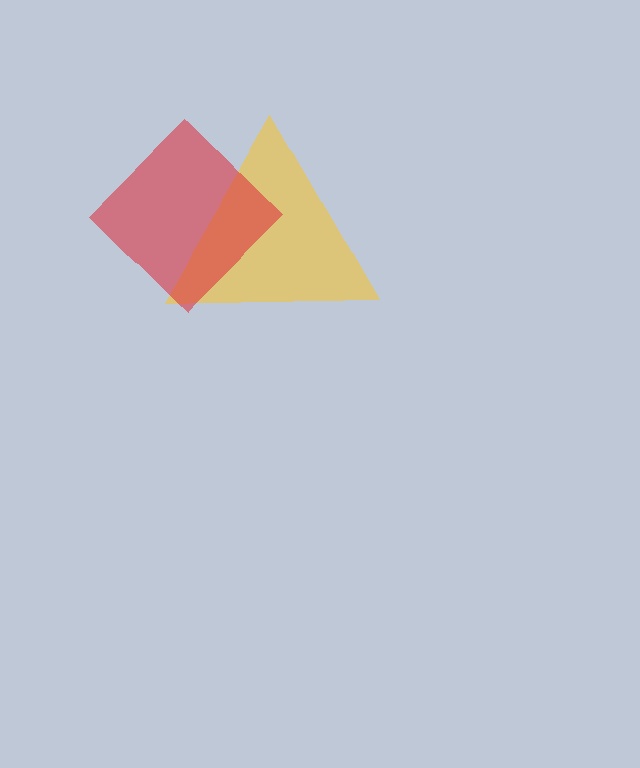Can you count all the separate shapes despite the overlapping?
Yes, there are 2 separate shapes.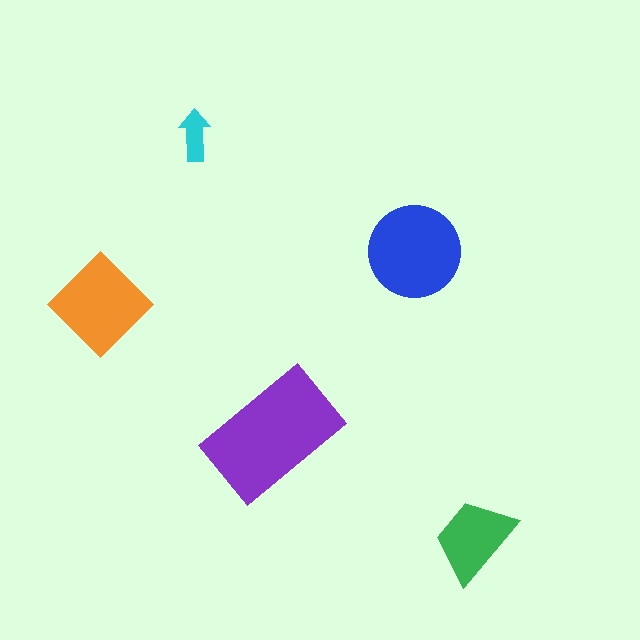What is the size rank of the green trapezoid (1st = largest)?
4th.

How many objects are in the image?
There are 5 objects in the image.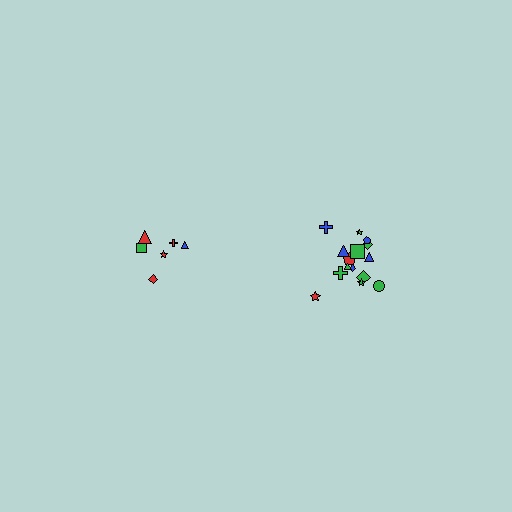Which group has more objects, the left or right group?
The right group.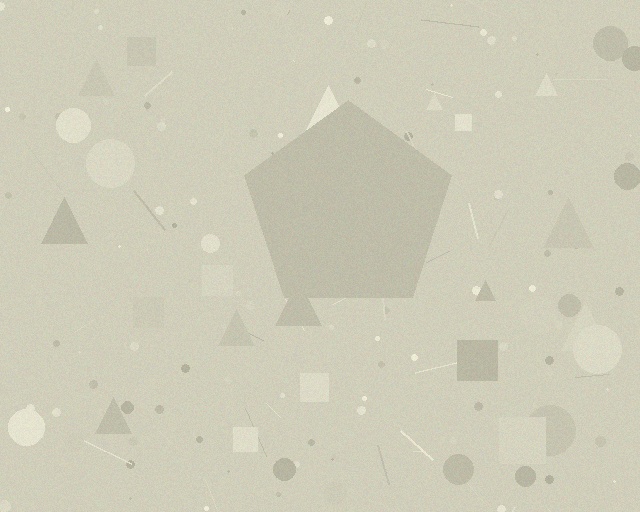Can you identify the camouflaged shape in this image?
The camouflaged shape is a pentagon.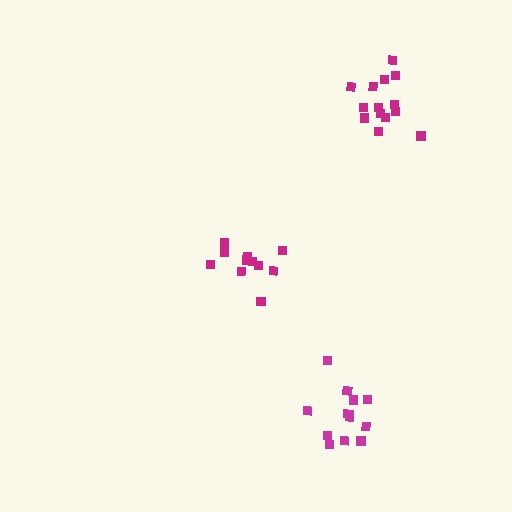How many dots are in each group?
Group 1: 11 dots, Group 2: 13 dots, Group 3: 14 dots (38 total).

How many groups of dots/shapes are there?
There are 3 groups.